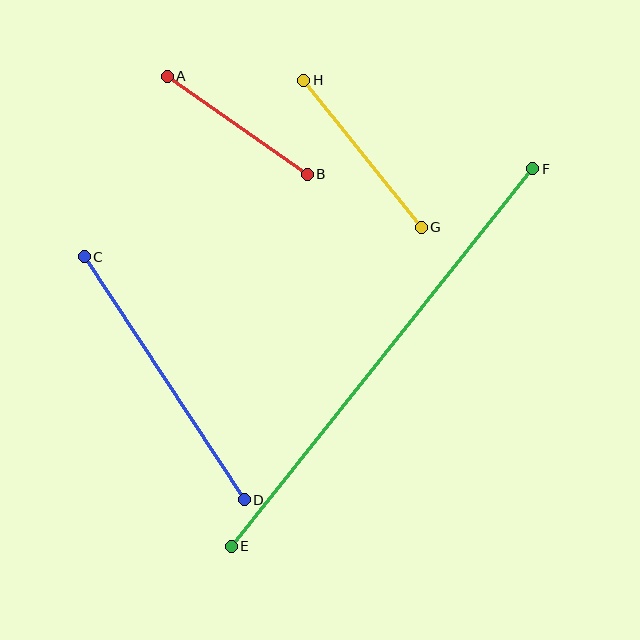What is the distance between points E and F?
The distance is approximately 484 pixels.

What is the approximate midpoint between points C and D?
The midpoint is at approximately (164, 378) pixels.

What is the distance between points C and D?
The distance is approximately 291 pixels.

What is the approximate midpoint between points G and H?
The midpoint is at approximately (362, 154) pixels.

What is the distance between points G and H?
The distance is approximately 188 pixels.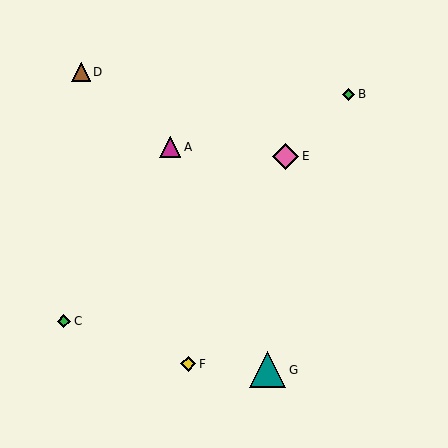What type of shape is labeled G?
Shape G is a teal triangle.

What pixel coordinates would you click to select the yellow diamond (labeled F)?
Click at (188, 364) to select the yellow diamond F.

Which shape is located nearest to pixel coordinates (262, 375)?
The teal triangle (labeled G) at (268, 370) is nearest to that location.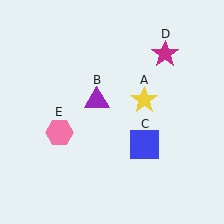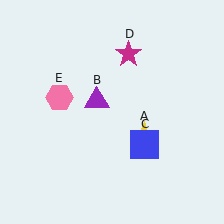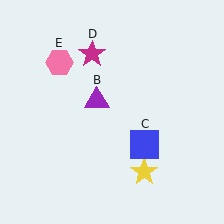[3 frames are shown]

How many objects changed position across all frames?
3 objects changed position: yellow star (object A), magenta star (object D), pink hexagon (object E).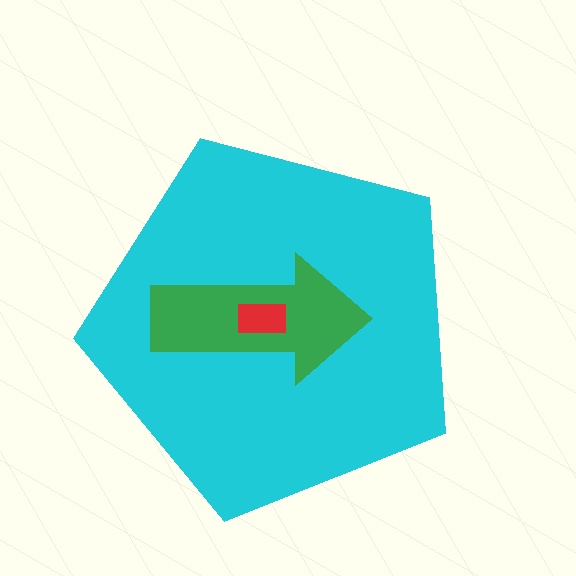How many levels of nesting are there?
3.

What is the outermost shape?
The cyan pentagon.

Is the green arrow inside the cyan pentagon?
Yes.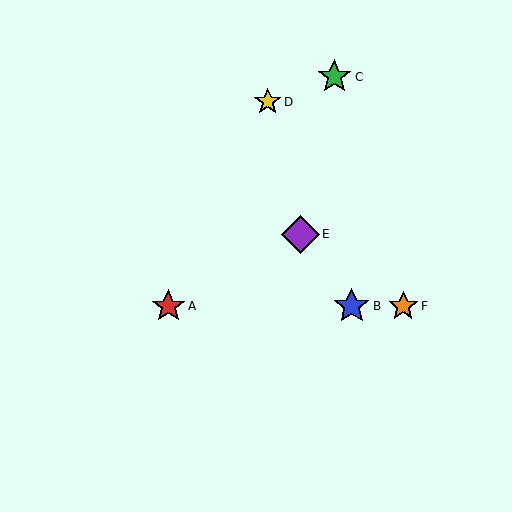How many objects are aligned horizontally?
3 objects (A, B, F) are aligned horizontally.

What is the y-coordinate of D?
Object D is at y≈102.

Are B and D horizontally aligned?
No, B is at y≈306 and D is at y≈102.